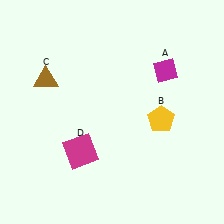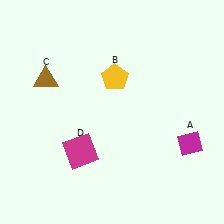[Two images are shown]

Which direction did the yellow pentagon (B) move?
The yellow pentagon (B) moved left.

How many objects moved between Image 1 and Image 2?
2 objects moved between the two images.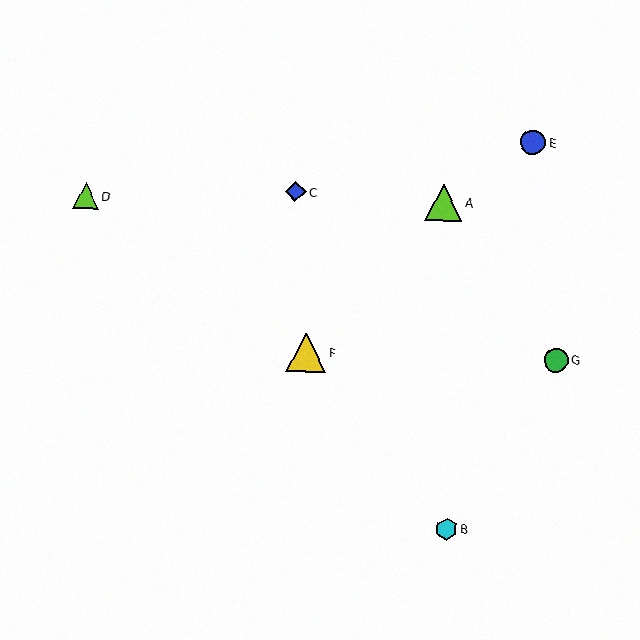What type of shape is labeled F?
Shape F is a yellow triangle.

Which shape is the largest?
The yellow triangle (labeled F) is the largest.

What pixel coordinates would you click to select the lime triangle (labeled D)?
Click at (86, 196) to select the lime triangle D.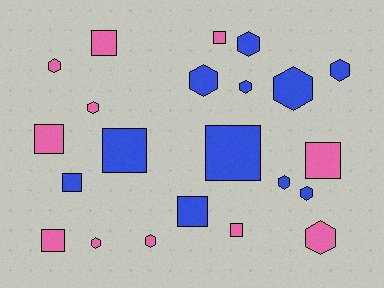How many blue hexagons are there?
There are 7 blue hexagons.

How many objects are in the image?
There are 22 objects.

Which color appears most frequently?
Pink, with 11 objects.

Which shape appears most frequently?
Hexagon, with 12 objects.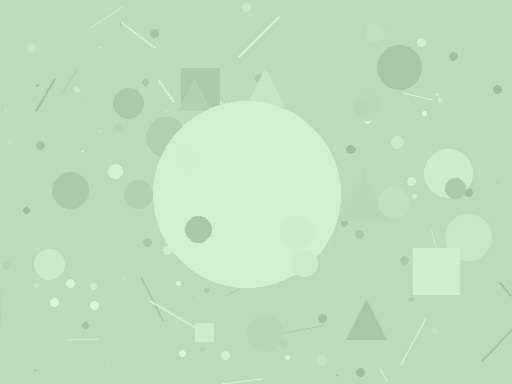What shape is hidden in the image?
A circle is hidden in the image.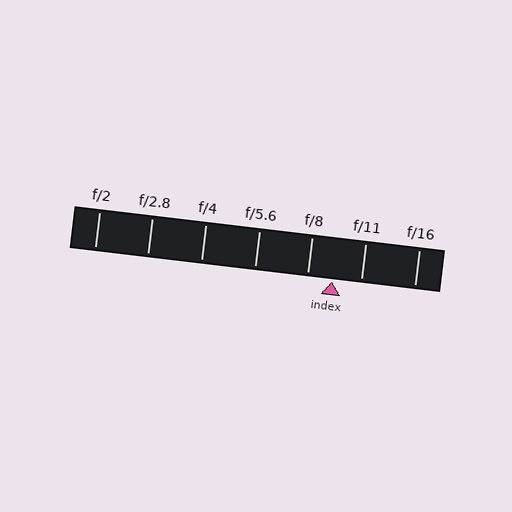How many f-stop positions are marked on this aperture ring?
There are 7 f-stop positions marked.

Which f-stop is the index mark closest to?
The index mark is closest to f/8.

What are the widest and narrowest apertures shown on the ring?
The widest aperture shown is f/2 and the narrowest is f/16.